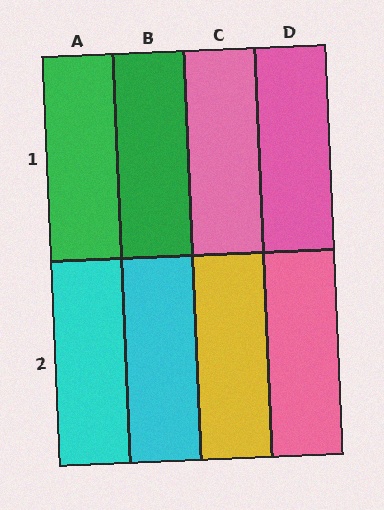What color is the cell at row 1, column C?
Pink.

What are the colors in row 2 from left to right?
Cyan, cyan, yellow, pink.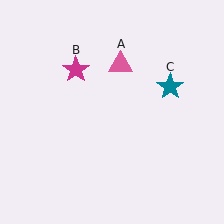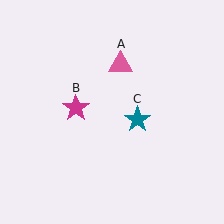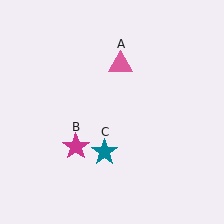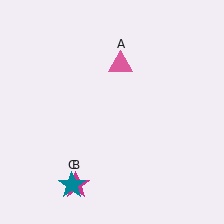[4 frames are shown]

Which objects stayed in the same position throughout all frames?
Pink triangle (object A) remained stationary.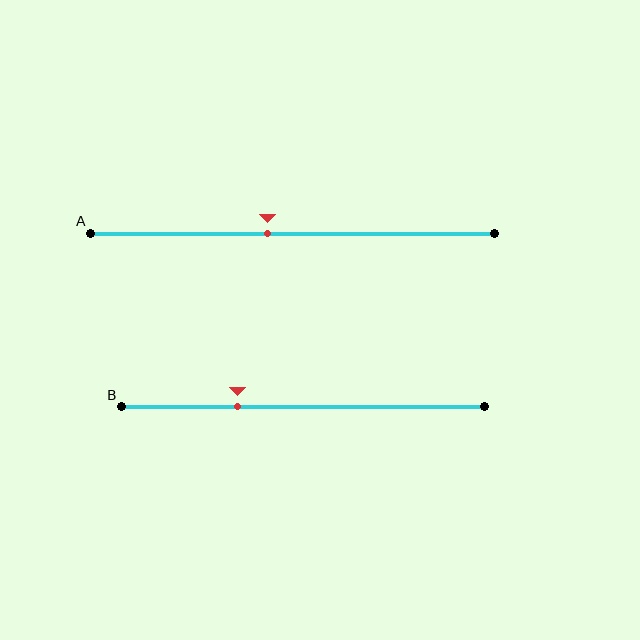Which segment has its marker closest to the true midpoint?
Segment A has its marker closest to the true midpoint.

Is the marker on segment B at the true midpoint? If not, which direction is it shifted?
No, the marker on segment B is shifted to the left by about 18% of the segment length.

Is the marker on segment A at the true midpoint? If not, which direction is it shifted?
No, the marker on segment A is shifted to the left by about 6% of the segment length.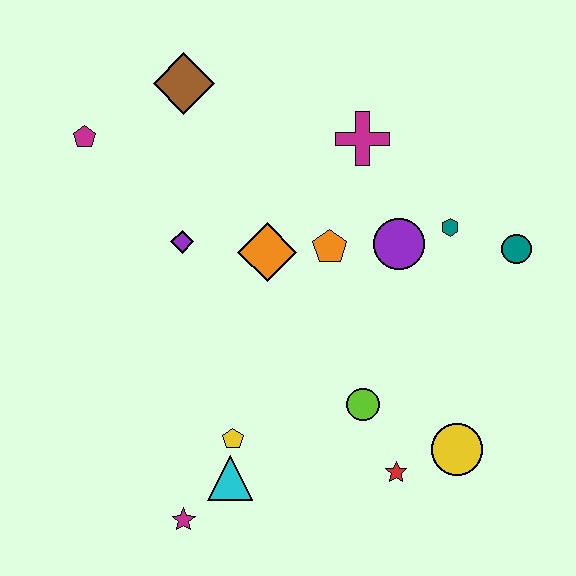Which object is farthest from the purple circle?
The magenta star is farthest from the purple circle.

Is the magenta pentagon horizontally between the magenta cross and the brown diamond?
No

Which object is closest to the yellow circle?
The red star is closest to the yellow circle.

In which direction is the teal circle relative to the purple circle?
The teal circle is to the right of the purple circle.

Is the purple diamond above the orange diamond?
Yes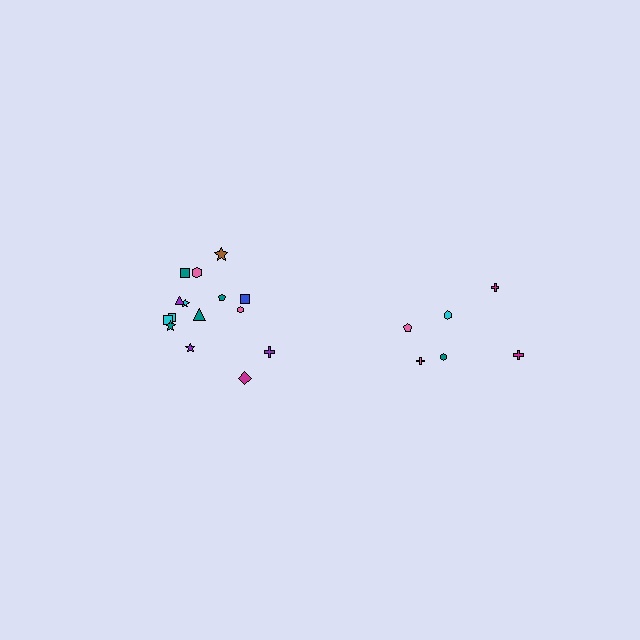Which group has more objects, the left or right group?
The left group.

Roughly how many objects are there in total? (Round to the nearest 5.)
Roughly 20 objects in total.